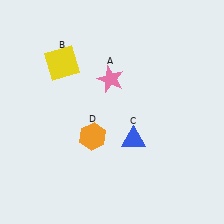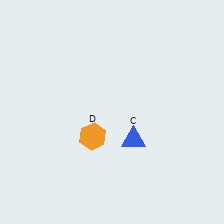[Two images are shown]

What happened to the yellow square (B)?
The yellow square (B) was removed in Image 2. It was in the top-left area of Image 1.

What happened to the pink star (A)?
The pink star (A) was removed in Image 2. It was in the top-left area of Image 1.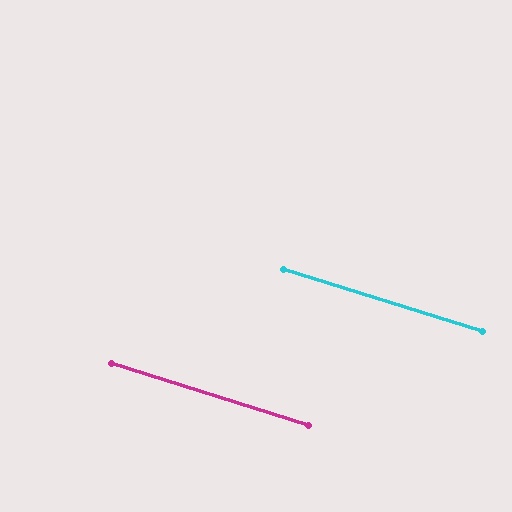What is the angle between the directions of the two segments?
Approximately 0 degrees.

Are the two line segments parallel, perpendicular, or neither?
Parallel — their directions differ by only 0.0°.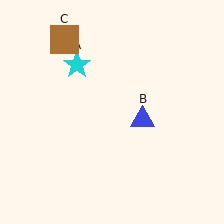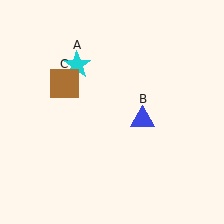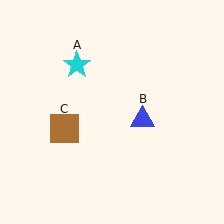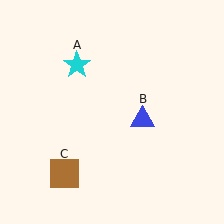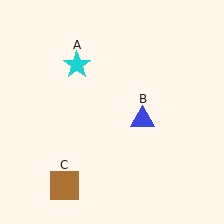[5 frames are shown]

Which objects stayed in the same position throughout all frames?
Cyan star (object A) and blue triangle (object B) remained stationary.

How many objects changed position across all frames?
1 object changed position: brown square (object C).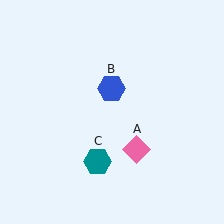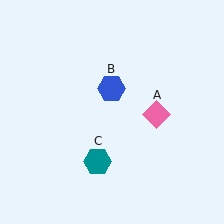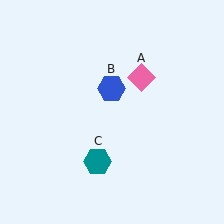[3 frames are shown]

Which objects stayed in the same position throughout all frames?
Blue hexagon (object B) and teal hexagon (object C) remained stationary.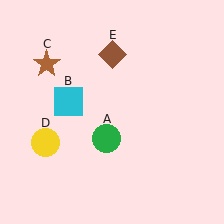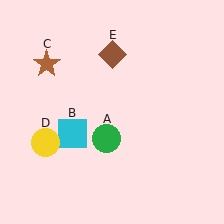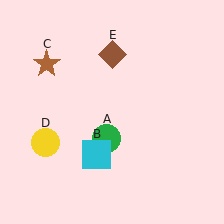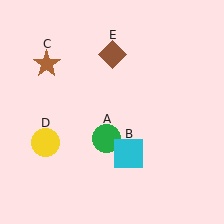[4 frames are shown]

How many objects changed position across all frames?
1 object changed position: cyan square (object B).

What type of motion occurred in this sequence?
The cyan square (object B) rotated counterclockwise around the center of the scene.